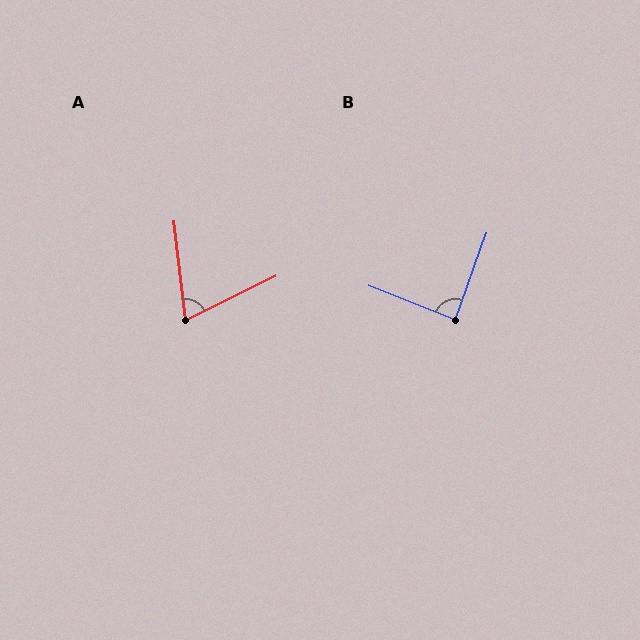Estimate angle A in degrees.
Approximately 70 degrees.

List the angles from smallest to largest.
A (70°), B (88°).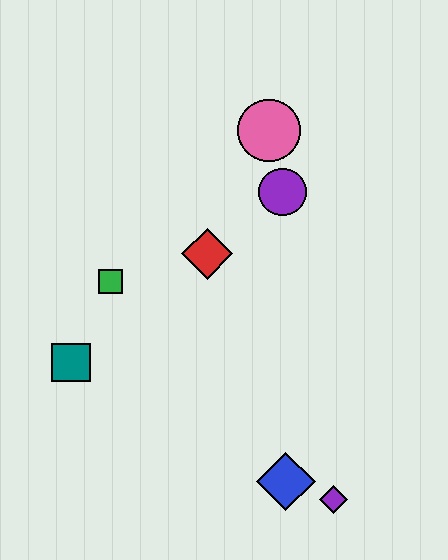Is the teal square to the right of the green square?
No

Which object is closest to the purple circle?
The pink circle is closest to the purple circle.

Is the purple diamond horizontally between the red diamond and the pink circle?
No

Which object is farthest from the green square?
The purple diamond is farthest from the green square.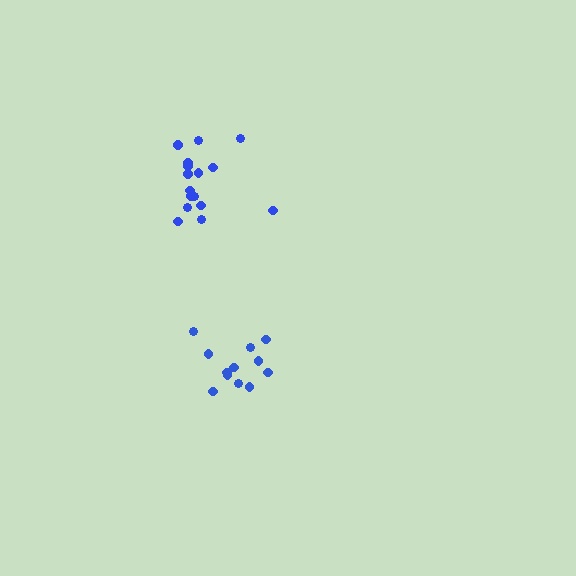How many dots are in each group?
Group 1: 12 dots, Group 2: 16 dots (28 total).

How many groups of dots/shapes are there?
There are 2 groups.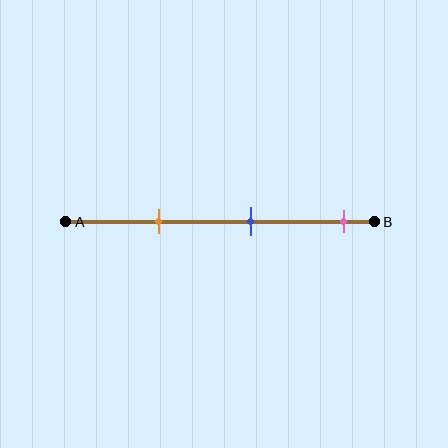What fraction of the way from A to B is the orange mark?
The orange mark is approximately 30% (0.3) of the way from A to B.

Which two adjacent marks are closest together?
The orange and blue marks are the closest adjacent pair.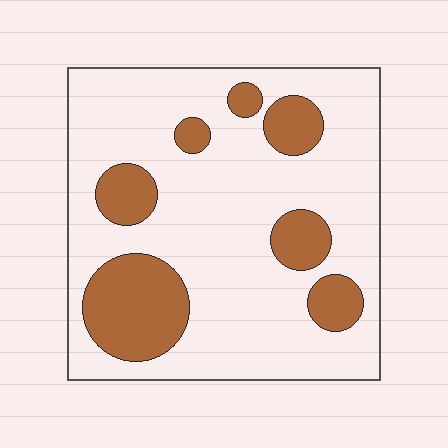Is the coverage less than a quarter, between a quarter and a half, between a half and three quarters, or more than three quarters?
Less than a quarter.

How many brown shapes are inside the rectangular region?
7.